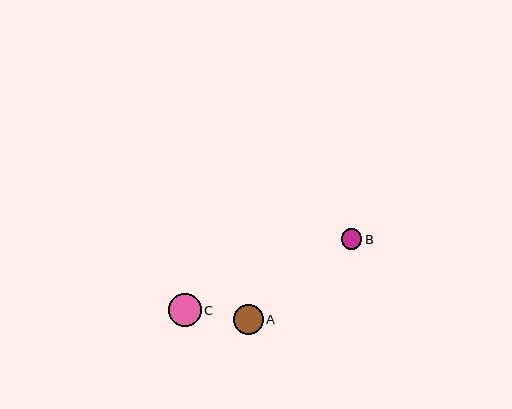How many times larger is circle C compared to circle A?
Circle C is approximately 1.1 times the size of circle A.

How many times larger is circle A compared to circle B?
Circle A is approximately 1.4 times the size of circle B.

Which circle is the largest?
Circle C is the largest with a size of approximately 33 pixels.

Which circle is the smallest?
Circle B is the smallest with a size of approximately 21 pixels.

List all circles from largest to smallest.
From largest to smallest: C, A, B.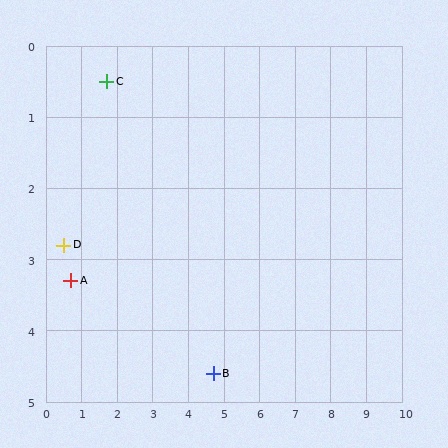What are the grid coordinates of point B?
Point B is at approximately (4.7, 4.6).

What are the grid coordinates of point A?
Point A is at approximately (0.7, 3.3).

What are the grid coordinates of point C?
Point C is at approximately (1.7, 0.5).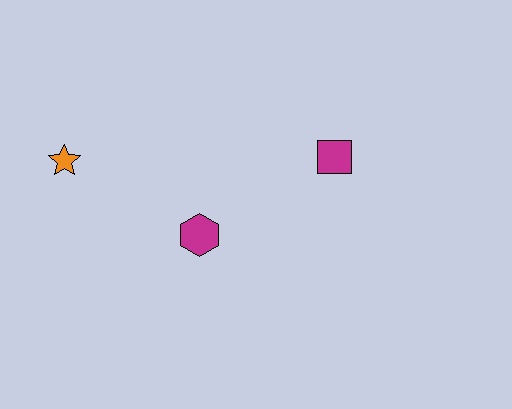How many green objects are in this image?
There are no green objects.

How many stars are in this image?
There is 1 star.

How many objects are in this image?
There are 3 objects.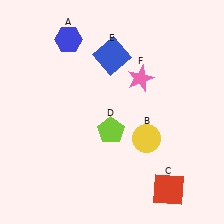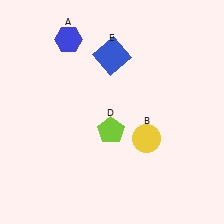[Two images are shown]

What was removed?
The pink star (F), the red square (C) were removed in Image 2.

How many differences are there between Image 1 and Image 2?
There are 2 differences between the two images.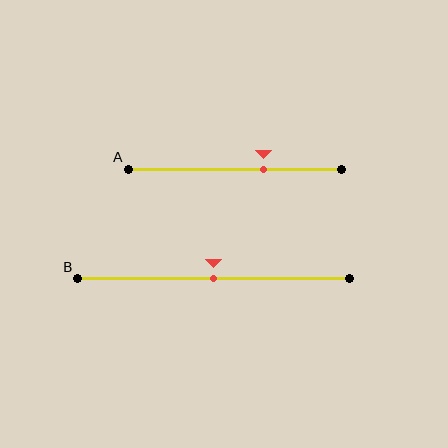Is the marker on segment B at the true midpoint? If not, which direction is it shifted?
Yes, the marker on segment B is at the true midpoint.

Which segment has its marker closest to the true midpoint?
Segment B has its marker closest to the true midpoint.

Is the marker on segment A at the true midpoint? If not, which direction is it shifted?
No, the marker on segment A is shifted to the right by about 14% of the segment length.